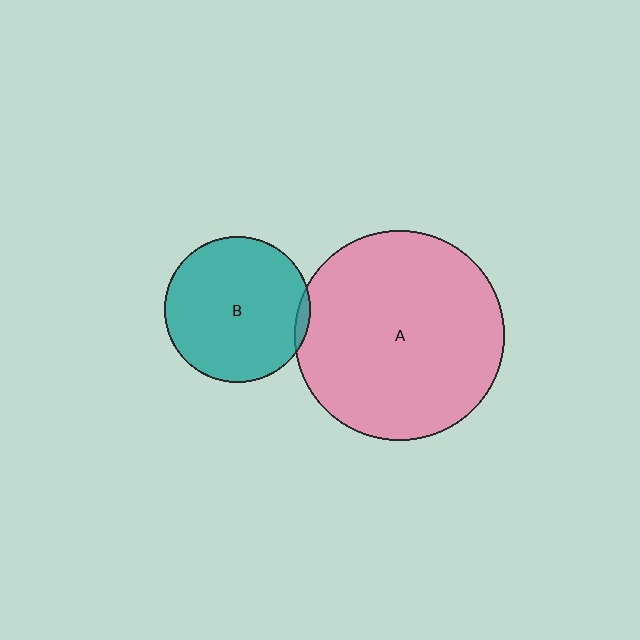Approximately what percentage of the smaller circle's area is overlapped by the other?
Approximately 5%.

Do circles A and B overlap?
Yes.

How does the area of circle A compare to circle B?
Approximately 2.1 times.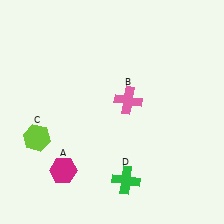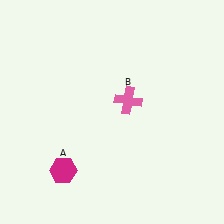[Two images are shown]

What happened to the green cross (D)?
The green cross (D) was removed in Image 2. It was in the bottom-right area of Image 1.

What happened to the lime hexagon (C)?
The lime hexagon (C) was removed in Image 2. It was in the bottom-left area of Image 1.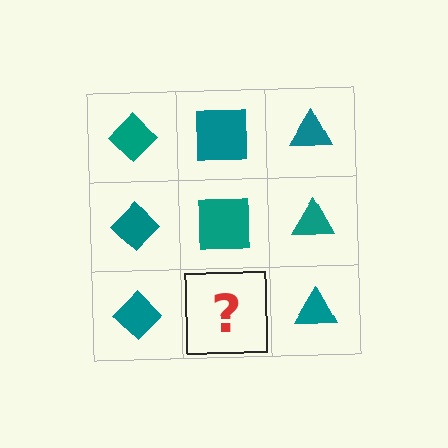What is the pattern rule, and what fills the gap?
The rule is that each column has a consistent shape. The gap should be filled with a teal square.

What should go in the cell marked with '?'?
The missing cell should contain a teal square.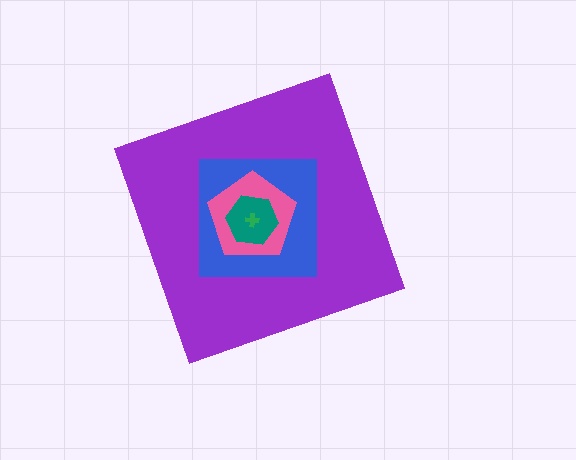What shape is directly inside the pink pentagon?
The teal hexagon.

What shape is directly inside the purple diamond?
The blue square.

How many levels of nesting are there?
5.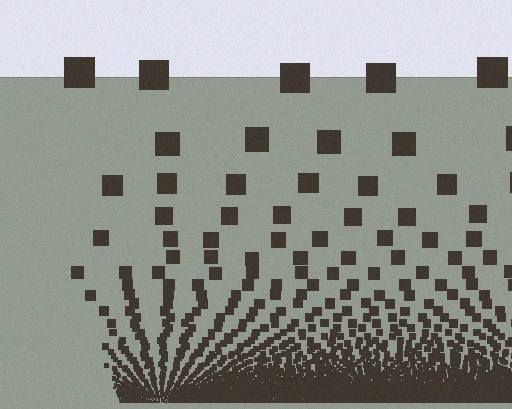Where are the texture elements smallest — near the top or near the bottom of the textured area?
Near the bottom.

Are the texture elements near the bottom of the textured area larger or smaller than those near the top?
Smaller. The gradient is inverted — elements near the bottom are smaller and denser.